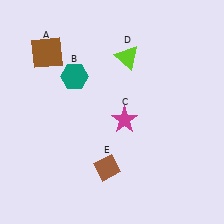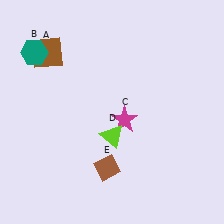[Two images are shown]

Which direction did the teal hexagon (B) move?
The teal hexagon (B) moved left.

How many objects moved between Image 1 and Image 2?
2 objects moved between the two images.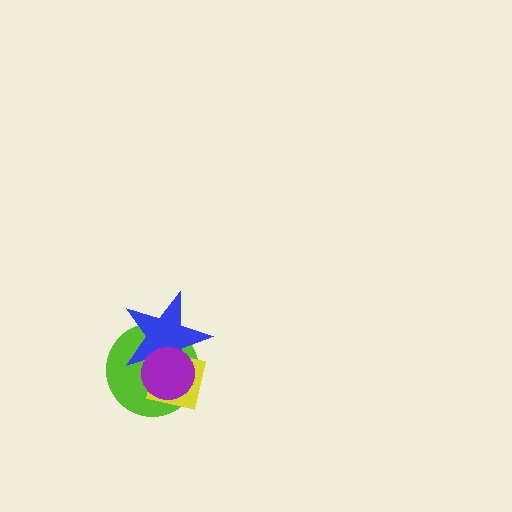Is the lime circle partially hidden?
Yes, it is partially covered by another shape.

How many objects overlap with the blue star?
3 objects overlap with the blue star.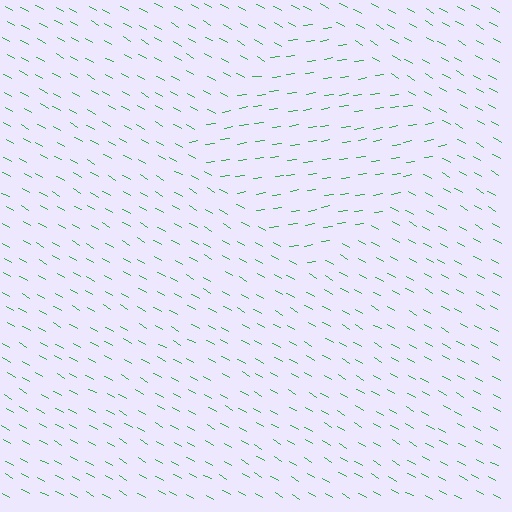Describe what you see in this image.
The image is filled with small green line segments. A diamond region in the image has lines oriented differently from the surrounding lines, creating a visible texture boundary.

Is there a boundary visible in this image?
Yes, there is a texture boundary formed by a change in line orientation.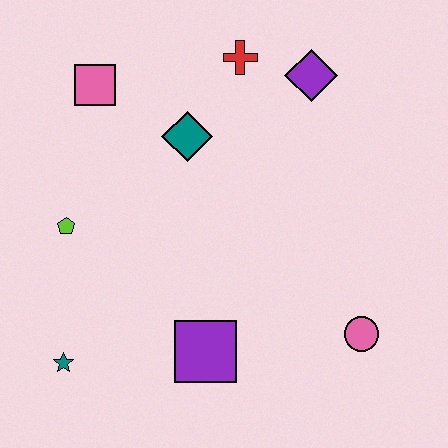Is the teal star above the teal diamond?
No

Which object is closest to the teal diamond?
The red cross is closest to the teal diamond.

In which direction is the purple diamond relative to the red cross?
The purple diamond is to the right of the red cross.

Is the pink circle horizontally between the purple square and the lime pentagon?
No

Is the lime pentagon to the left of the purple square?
Yes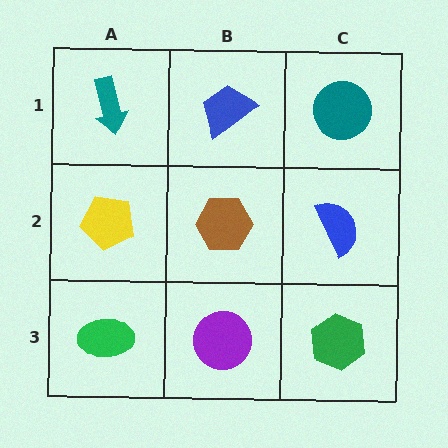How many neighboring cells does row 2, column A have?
3.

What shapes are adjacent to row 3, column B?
A brown hexagon (row 2, column B), a green ellipse (row 3, column A), a green hexagon (row 3, column C).